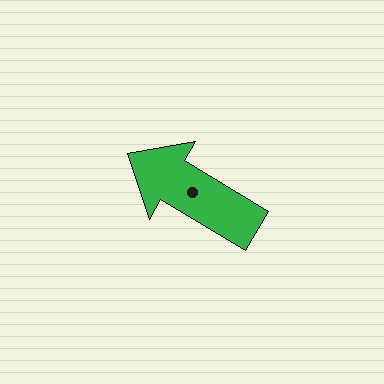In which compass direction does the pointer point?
Northwest.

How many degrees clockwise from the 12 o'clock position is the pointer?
Approximately 301 degrees.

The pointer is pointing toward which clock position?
Roughly 10 o'clock.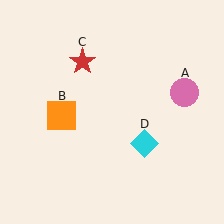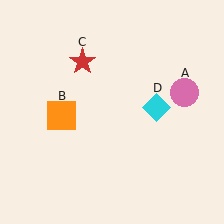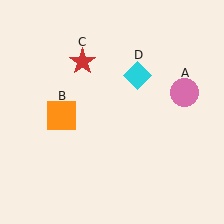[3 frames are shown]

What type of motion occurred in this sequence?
The cyan diamond (object D) rotated counterclockwise around the center of the scene.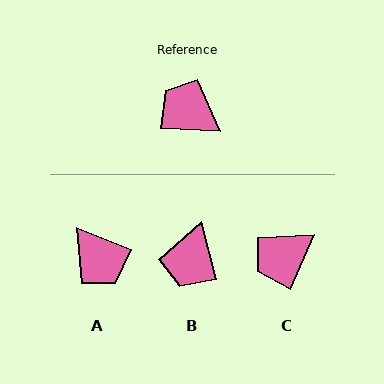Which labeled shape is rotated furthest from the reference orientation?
A, about 161 degrees away.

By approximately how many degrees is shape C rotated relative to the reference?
Approximately 69 degrees counter-clockwise.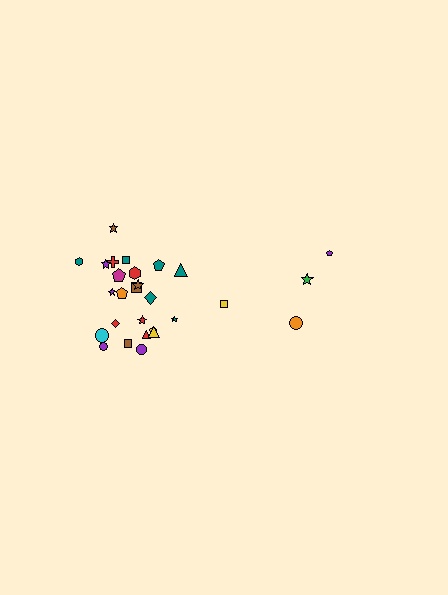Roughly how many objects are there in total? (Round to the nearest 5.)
Roughly 30 objects in total.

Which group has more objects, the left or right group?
The left group.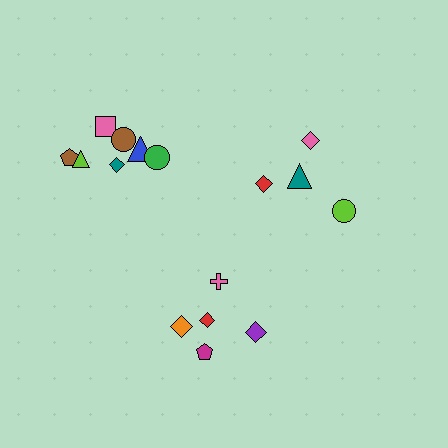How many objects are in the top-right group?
There are 4 objects.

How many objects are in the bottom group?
There are 5 objects.